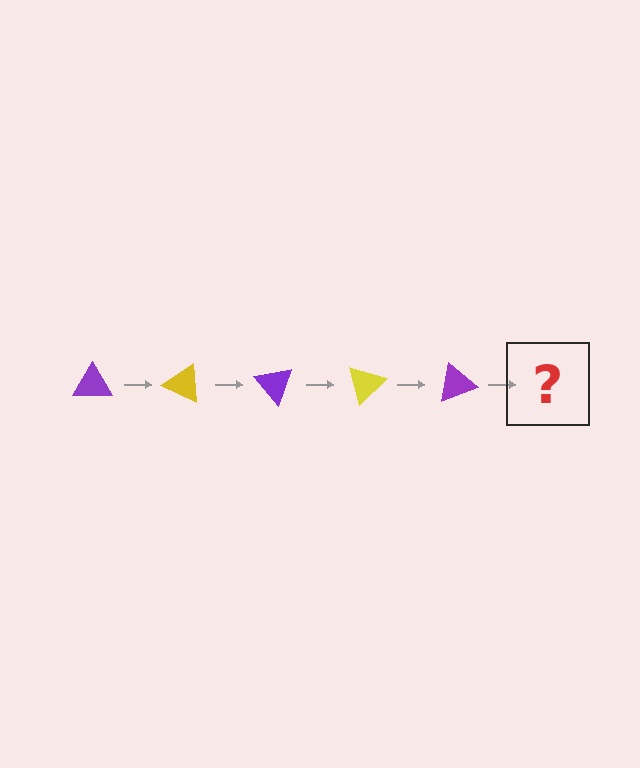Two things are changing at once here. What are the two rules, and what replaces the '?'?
The two rules are that it rotates 25 degrees each step and the color cycles through purple and yellow. The '?' should be a yellow triangle, rotated 125 degrees from the start.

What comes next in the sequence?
The next element should be a yellow triangle, rotated 125 degrees from the start.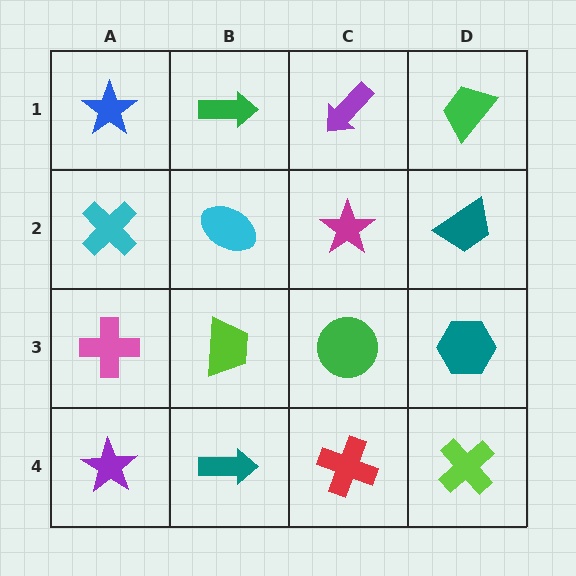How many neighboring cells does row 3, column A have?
3.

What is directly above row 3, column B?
A cyan ellipse.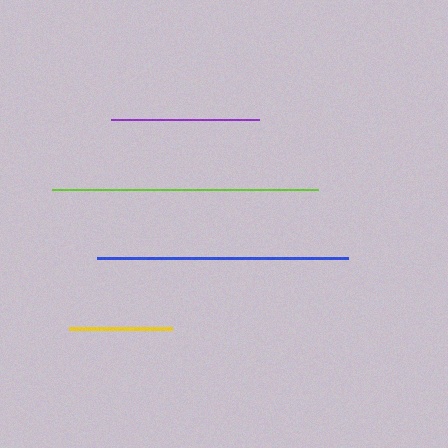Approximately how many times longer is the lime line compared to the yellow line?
The lime line is approximately 2.6 times the length of the yellow line.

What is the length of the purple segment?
The purple segment is approximately 148 pixels long.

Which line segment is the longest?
The lime line is the longest at approximately 266 pixels.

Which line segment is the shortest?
The yellow line is the shortest at approximately 103 pixels.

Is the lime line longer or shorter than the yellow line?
The lime line is longer than the yellow line.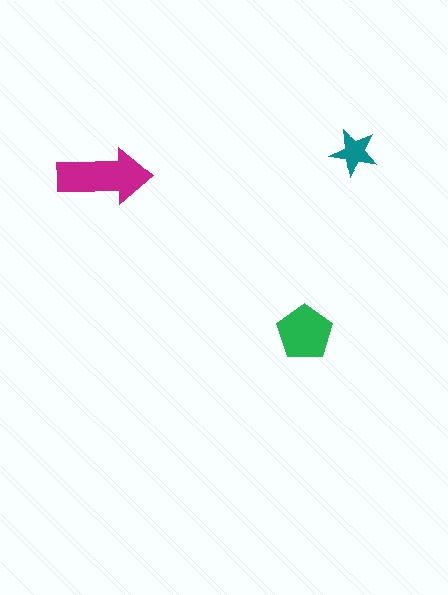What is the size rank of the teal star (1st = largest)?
3rd.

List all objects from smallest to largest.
The teal star, the green pentagon, the magenta arrow.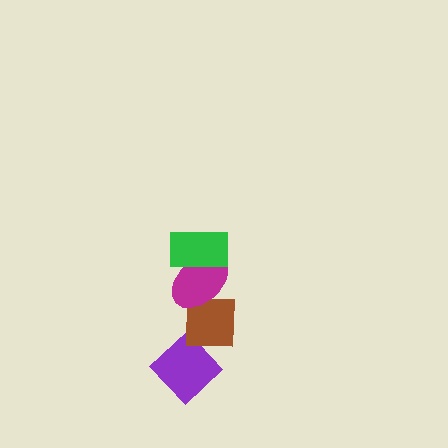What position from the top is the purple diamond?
The purple diamond is 4th from the top.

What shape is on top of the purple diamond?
The brown square is on top of the purple diamond.